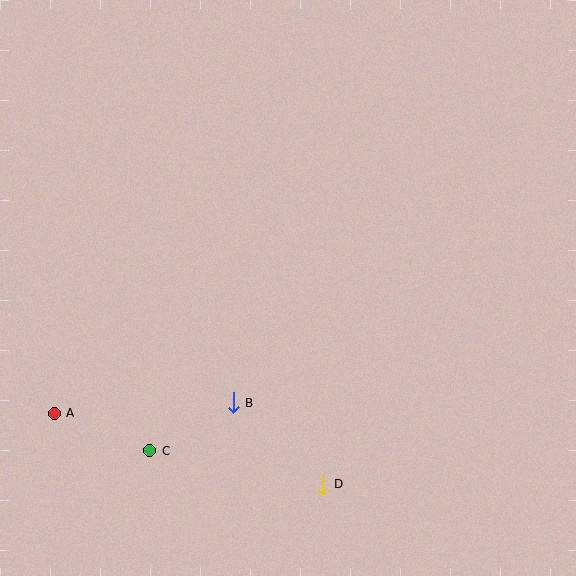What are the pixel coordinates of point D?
Point D is at (322, 484).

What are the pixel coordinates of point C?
Point C is at (150, 451).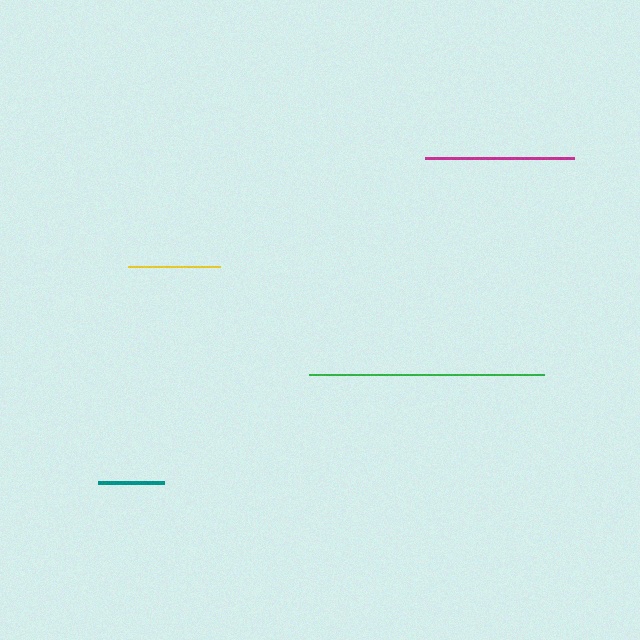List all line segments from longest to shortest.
From longest to shortest: green, magenta, yellow, teal.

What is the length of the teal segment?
The teal segment is approximately 66 pixels long.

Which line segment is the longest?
The green line is the longest at approximately 234 pixels.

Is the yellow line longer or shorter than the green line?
The green line is longer than the yellow line.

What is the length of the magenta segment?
The magenta segment is approximately 149 pixels long.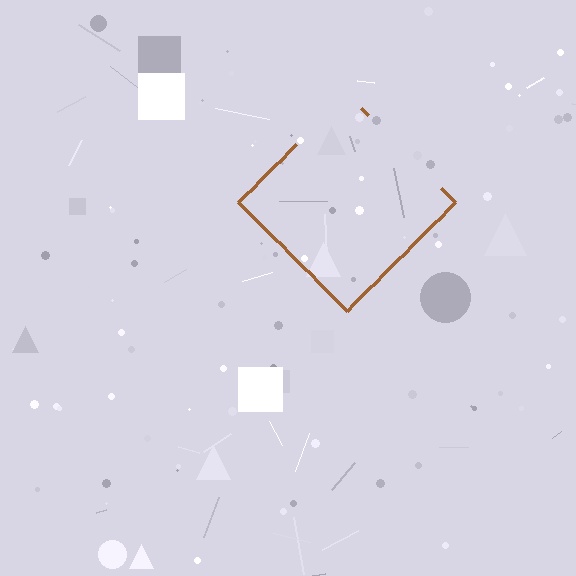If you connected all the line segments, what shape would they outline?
They would outline a diamond.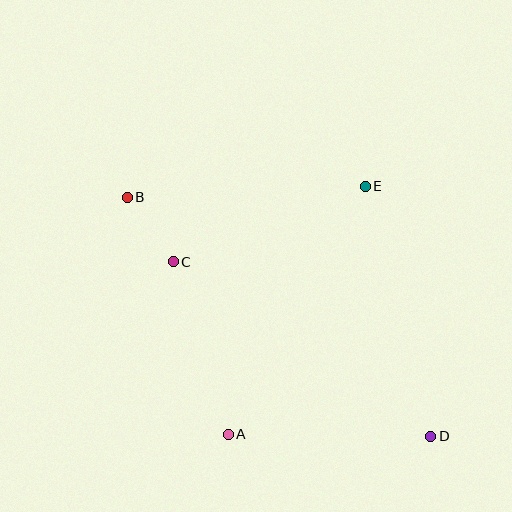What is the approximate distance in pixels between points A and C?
The distance between A and C is approximately 181 pixels.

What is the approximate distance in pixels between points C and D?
The distance between C and D is approximately 311 pixels.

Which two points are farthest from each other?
Points B and D are farthest from each other.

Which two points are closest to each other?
Points B and C are closest to each other.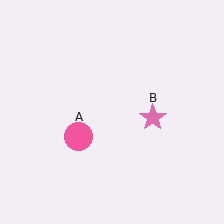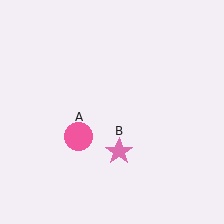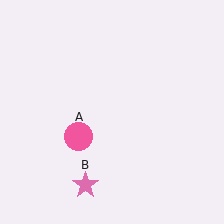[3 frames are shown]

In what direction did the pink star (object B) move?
The pink star (object B) moved down and to the left.